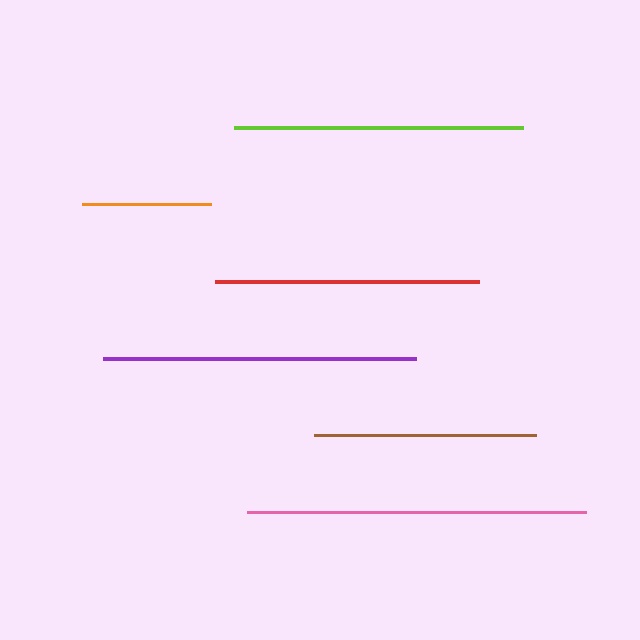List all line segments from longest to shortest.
From longest to shortest: pink, purple, lime, red, brown, orange.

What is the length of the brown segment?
The brown segment is approximately 221 pixels long.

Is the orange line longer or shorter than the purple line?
The purple line is longer than the orange line.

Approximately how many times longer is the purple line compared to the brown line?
The purple line is approximately 1.4 times the length of the brown line.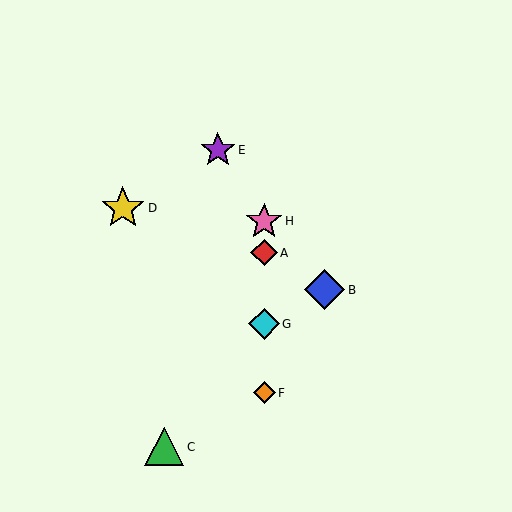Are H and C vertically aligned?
No, H is at x≈264 and C is at x≈164.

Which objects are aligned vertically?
Objects A, F, G, H are aligned vertically.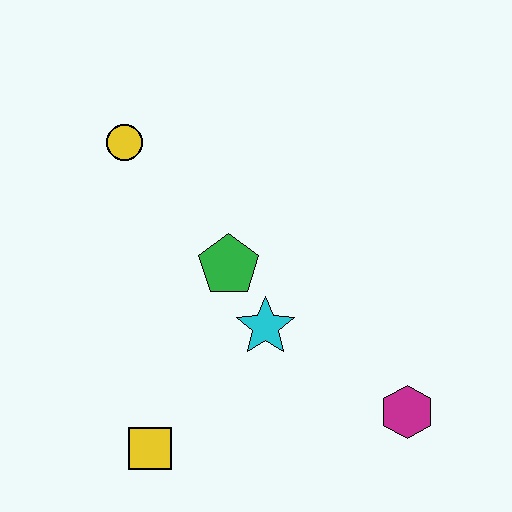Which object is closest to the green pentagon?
The cyan star is closest to the green pentagon.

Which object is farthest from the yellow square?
The yellow circle is farthest from the yellow square.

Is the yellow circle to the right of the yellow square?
No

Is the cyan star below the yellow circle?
Yes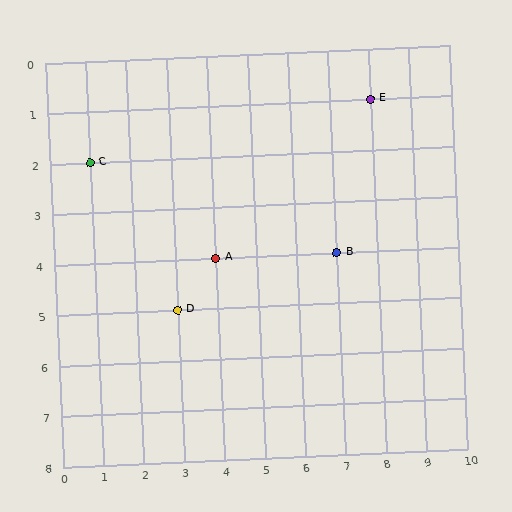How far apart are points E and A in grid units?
Points E and A are 4 columns and 3 rows apart (about 5.0 grid units diagonally).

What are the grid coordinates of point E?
Point E is at grid coordinates (8, 1).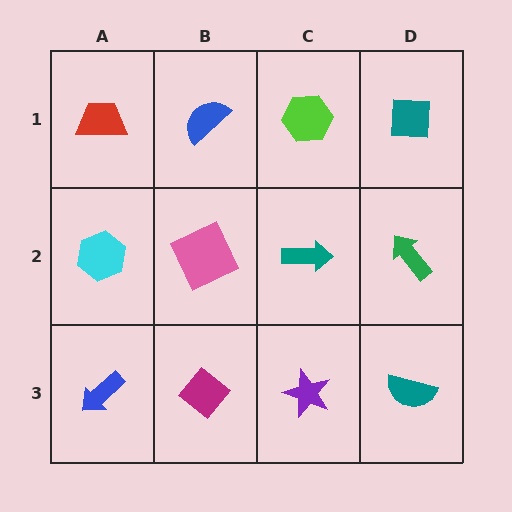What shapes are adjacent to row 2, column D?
A teal square (row 1, column D), a teal semicircle (row 3, column D), a teal arrow (row 2, column C).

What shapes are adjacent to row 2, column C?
A lime hexagon (row 1, column C), a purple star (row 3, column C), a pink square (row 2, column B), a green arrow (row 2, column D).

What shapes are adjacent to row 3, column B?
A pink square (row 2, column B), a blue arrow (row 3, column A), a purple star (row 3, column C).